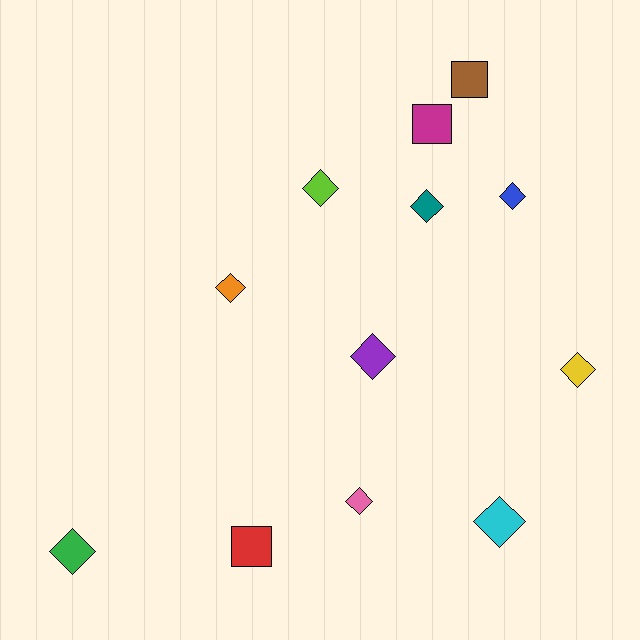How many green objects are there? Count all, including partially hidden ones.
There is 1 green object.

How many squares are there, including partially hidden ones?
There are 3 squares.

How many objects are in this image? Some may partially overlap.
There are 12 objects.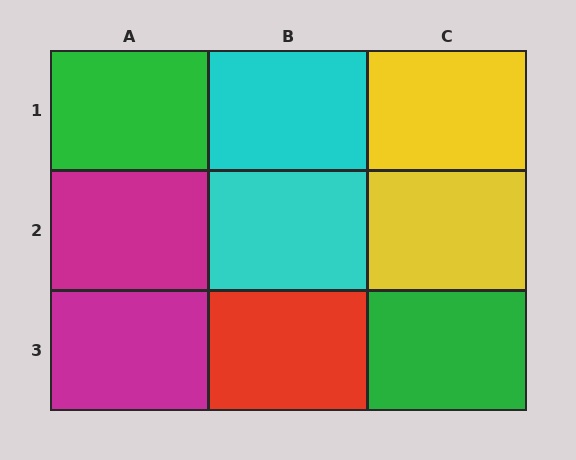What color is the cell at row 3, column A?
Magenta.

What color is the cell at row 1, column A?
Green.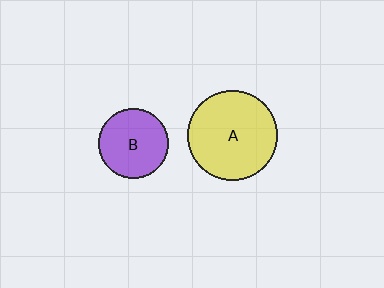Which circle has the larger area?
Circle A (yellow).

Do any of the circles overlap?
No, none of the circles overlap.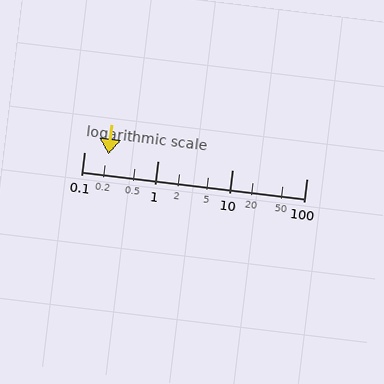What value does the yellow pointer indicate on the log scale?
The pointer indicates approximately 0.21.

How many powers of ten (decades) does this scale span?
The scale spans 3 decades, from 0.1 to 100.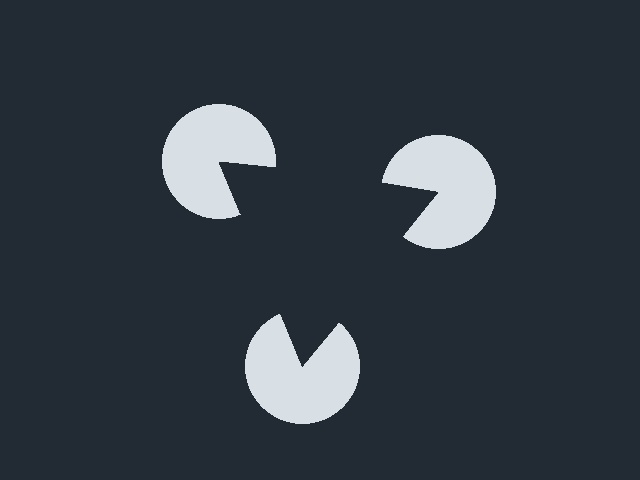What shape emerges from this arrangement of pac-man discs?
An illusory triangle — its edges are inferred from the aligned wedge cuts in the pac-man discs, not physically drawn.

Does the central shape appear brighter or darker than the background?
It typically appears slightly darker than the background, even though no actual brightness change is drawn.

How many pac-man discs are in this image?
There are 3 — one at each vertex of the illusory triangle.